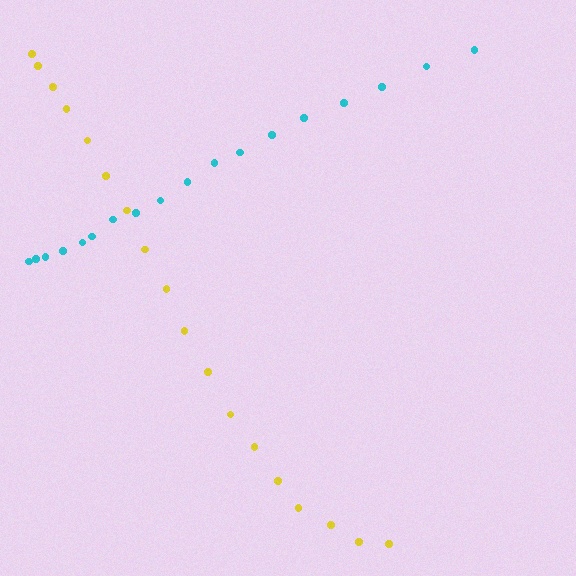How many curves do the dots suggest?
There are 2 distinct paths.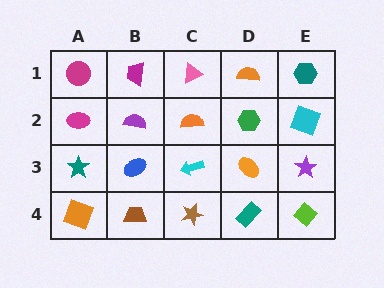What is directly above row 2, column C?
A pink triangle.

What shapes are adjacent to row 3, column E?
A cyan square (row 2, column E), a lime diamond (row 4, column E), an orange ellipse (row 3, column D).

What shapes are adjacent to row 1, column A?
A magenta ellipse (row 2, column A), a magenta trapezoid (row 1, column B).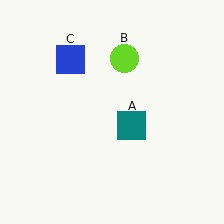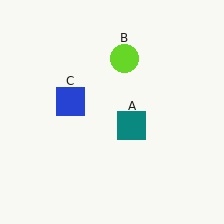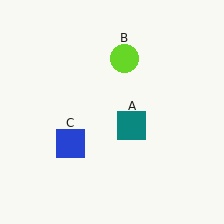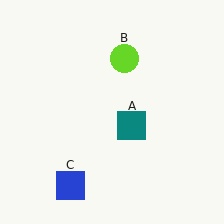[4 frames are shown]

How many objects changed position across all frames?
1 object changed position: blue square (object C).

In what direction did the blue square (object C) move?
The blue square (object C) moved down.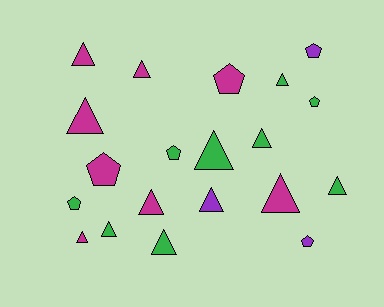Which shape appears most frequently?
Triangle, with 13 objects.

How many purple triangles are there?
There is 1 purple triangle.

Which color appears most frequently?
Green, with 9 objects.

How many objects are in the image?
There are 20 objects.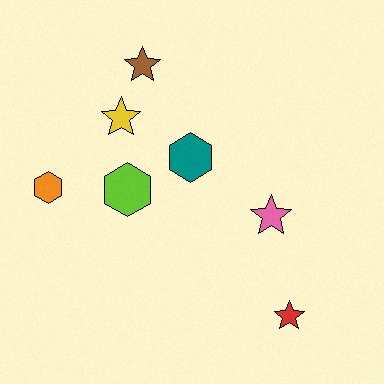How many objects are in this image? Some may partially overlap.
There are 7 objects.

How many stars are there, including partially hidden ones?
There are 4 stars.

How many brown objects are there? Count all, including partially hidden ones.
There is 1 brown object.